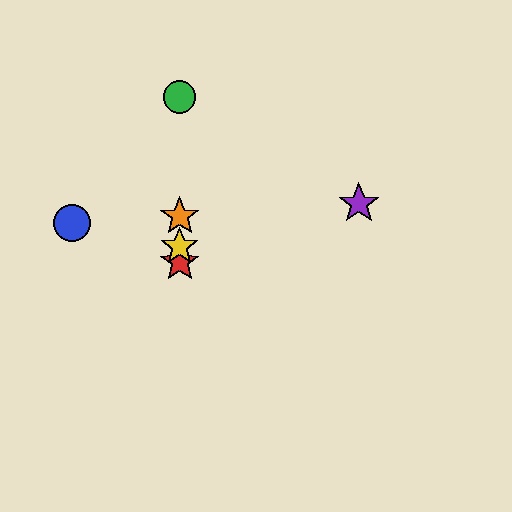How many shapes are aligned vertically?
4 shapes (the red star, the green circle, the yellow star, the orange star) are aligned vertically.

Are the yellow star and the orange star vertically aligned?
Yes, both are at x≈180.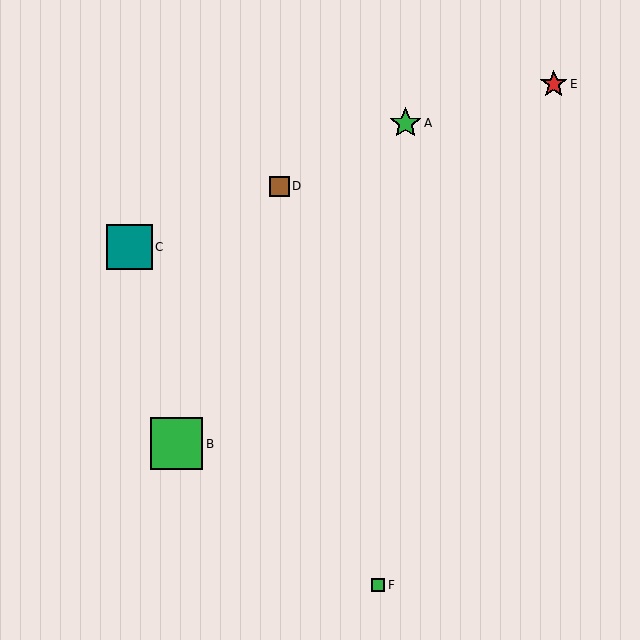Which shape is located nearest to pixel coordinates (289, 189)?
The brown square (labeled D) at (279, 186) is nearest to that location.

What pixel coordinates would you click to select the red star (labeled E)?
Click at (554, 84) to select the red star E.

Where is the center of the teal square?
The center of the teal square is at (129, 247).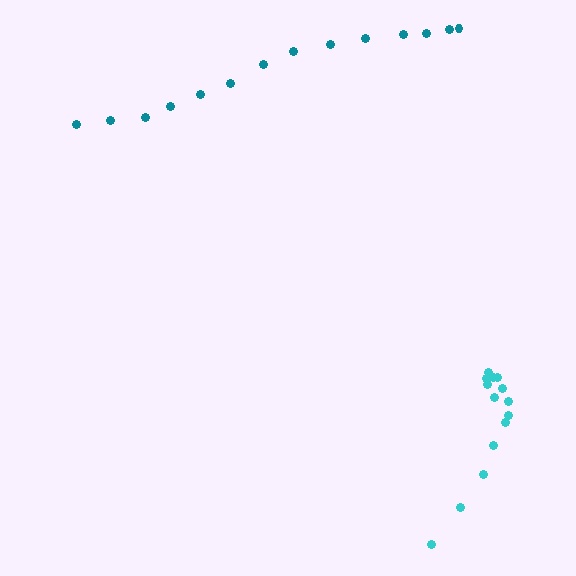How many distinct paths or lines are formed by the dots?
There are 2 distinct paths.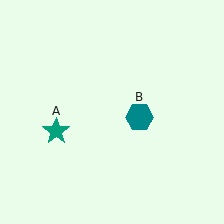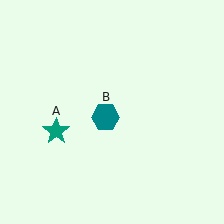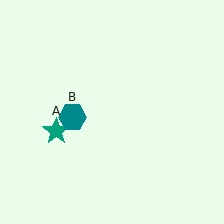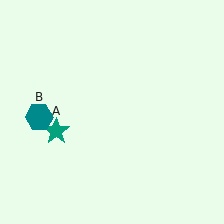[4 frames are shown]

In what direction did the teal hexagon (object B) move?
The teal hexagon (object B) moved left.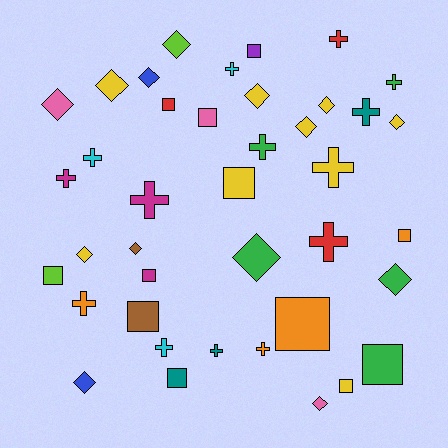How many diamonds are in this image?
There are 14 diamonds.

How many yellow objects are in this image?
There are 9 yellow objects.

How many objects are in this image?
There are 40 objects.